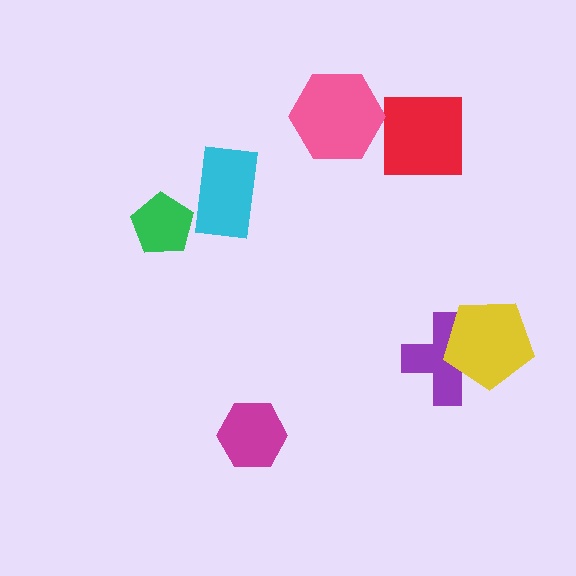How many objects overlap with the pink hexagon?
0 objects overlap with the pink hexagon.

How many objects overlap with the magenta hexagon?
0 objects overlap with the magenta hexagon.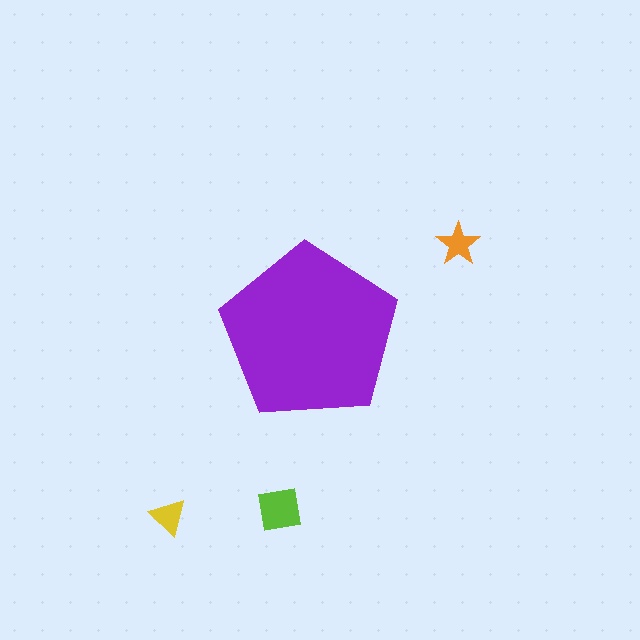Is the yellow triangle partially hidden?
No, the yellow triangle is fully visible.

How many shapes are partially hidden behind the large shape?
0 shapes are partially hidden.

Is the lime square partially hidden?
No, the lime square is fully visible.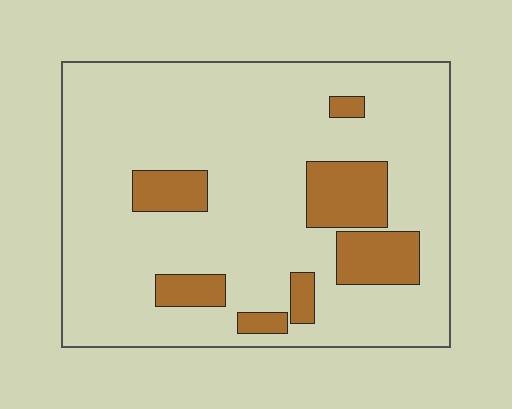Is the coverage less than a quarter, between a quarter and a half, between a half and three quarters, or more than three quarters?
Less than a quarter.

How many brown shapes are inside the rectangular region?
7.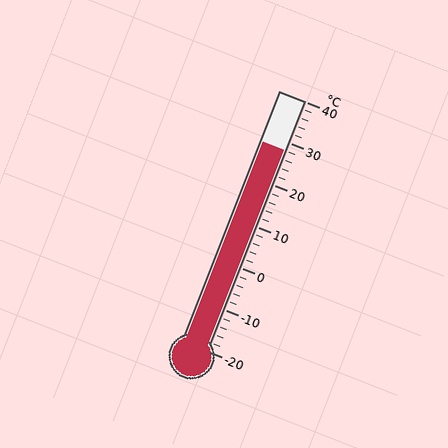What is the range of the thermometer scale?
The thermometer scale ranges from -20°C to 40°C.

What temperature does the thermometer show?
The thermometer shows approximately 28°C.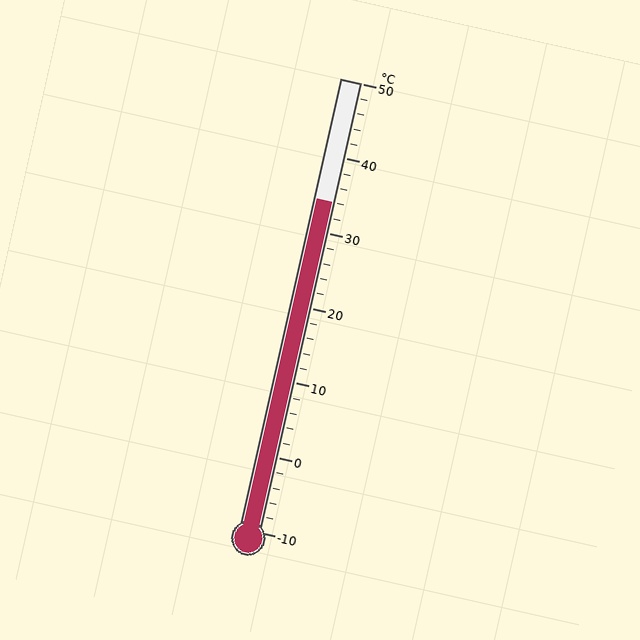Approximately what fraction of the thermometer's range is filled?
The thermometer is filled to approximately 75% of its range.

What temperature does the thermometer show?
The thermometer shows approximately 34°C.